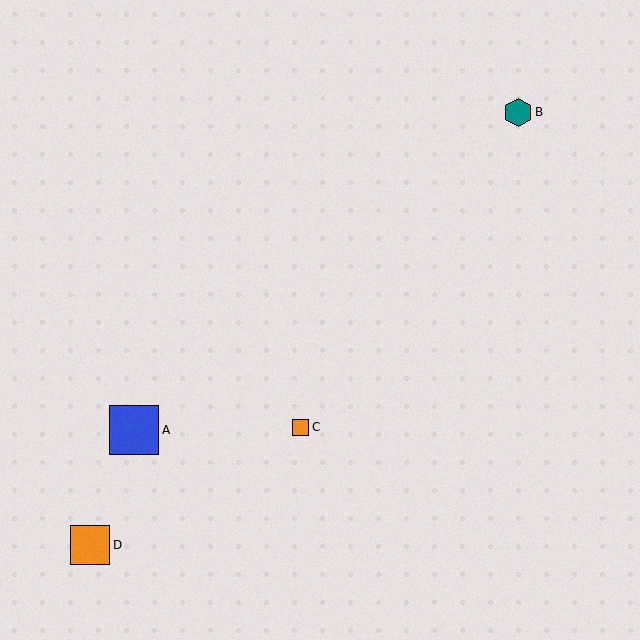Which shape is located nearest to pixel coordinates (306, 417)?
The orange square (labeled C) at (301, 427) is nearest to that location.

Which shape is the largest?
The blue square (labeled A) is the largest.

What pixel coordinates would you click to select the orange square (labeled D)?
Click at (90, 545) to select the orange square D.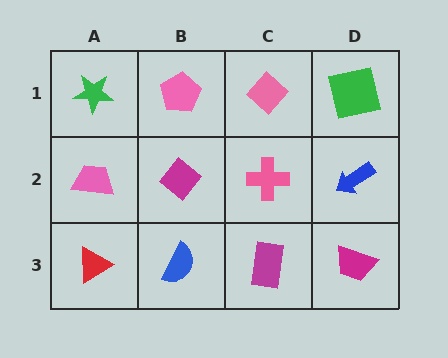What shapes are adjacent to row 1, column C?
A pink cross (row 2, column C), a pink pentagon (row 1, column B), a green square (row 1, column D).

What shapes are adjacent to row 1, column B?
A magenta diamond (row 2, column B), a green star (row 1, column A), a pink diamond (row 1, column C).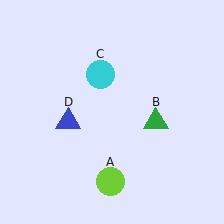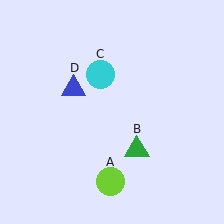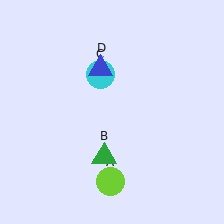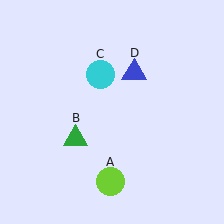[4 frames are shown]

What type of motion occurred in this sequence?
The green triangle (object B), blue triangle (object D) rotated clockwise around the center of the scene.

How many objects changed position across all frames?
2 objects changed position: green triangle (object B), blue triangle (object D).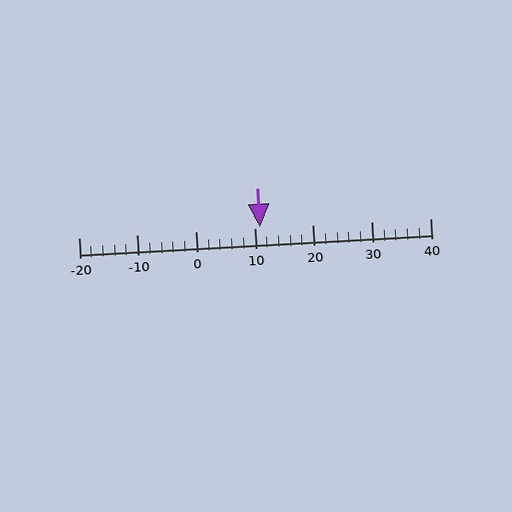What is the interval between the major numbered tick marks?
The major tick marks are spaced 10 units apart.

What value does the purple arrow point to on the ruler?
The purple arrow points to approximately 11.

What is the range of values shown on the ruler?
The ruler shows values from -20 to 40.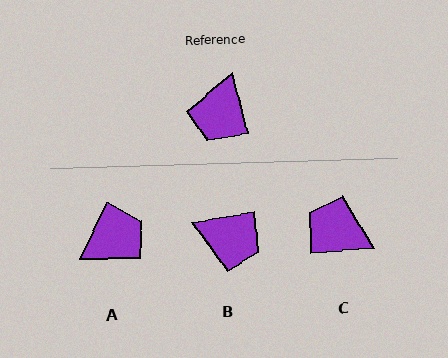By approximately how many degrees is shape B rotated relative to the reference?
Approximately 85 degrees counter-clockwise.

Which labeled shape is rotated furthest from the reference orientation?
A, about 141 degrees away.